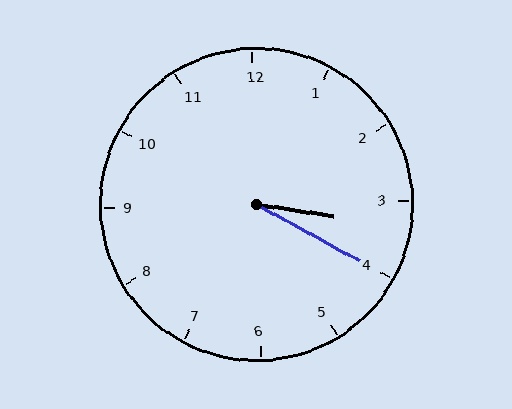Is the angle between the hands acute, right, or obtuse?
It is acute.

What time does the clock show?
3:20.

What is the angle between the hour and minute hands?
Approximately 20 degrees.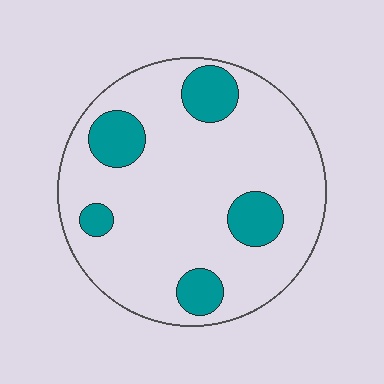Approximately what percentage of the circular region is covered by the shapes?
Approximately 20%.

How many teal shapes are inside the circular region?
5.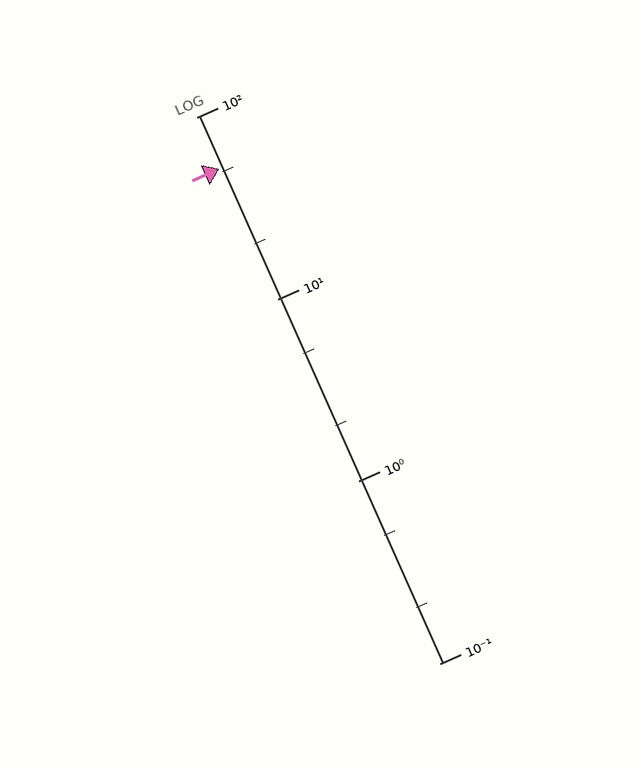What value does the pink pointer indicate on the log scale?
The pointer indicates approximately 52.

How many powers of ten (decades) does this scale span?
The scale spans 3 decades, from 0.1 to 100.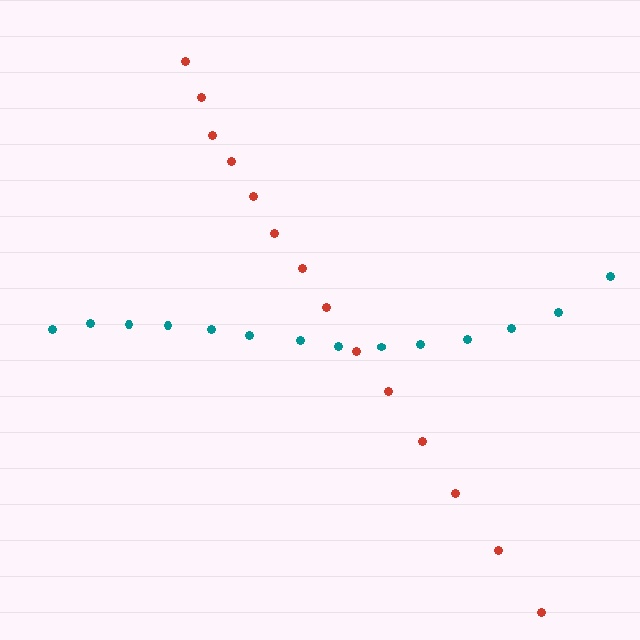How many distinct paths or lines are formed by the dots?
There are 2 distinct paths.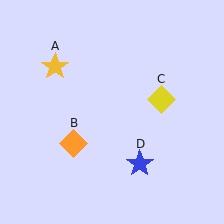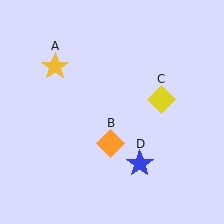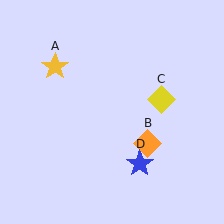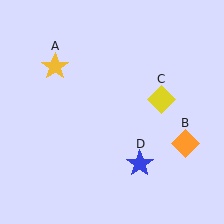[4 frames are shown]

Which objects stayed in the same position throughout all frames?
Yellow star (object A) and yellow diamond (object C) and blue star (object D) remained stationary.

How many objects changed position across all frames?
1 object changed position: orange diamond (object B).